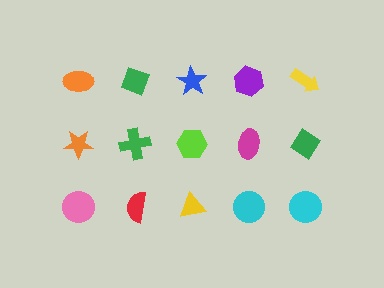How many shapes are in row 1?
5 shapes.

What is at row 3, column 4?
A cyan circle.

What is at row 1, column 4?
A purple hexagon.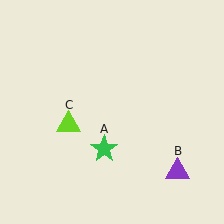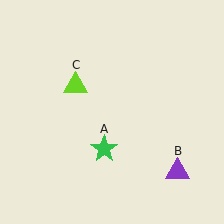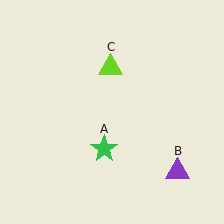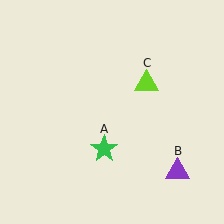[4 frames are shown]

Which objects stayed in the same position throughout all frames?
Green star (object A) and purple triangle (object B) remained stationary.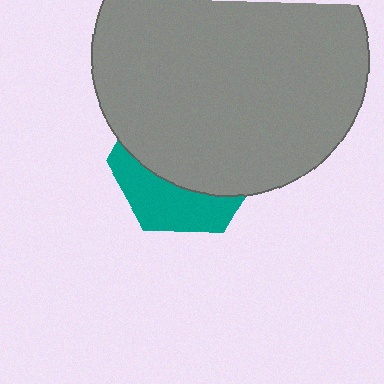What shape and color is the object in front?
The object in front is a gray circle.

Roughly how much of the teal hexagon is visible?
A small part of it is visible (roughly 34%).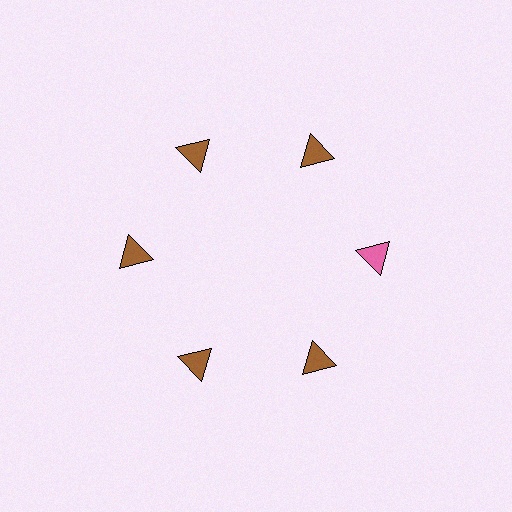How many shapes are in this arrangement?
There are 6 shapes arranged in a ring pattern.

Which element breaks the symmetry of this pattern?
The pink triangle at roughly the 3 o'clock position breaks the symmetry. All other shapes are brown triangles.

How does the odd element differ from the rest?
It has a different color: pink instead of brown.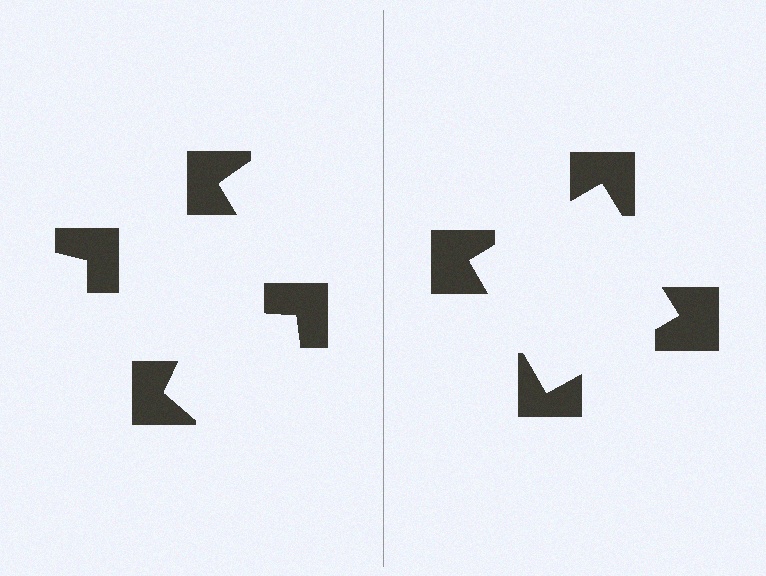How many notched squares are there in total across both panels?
8 — 4 on each side.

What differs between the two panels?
The notched squares are positioned identically on both sides; only the wedge orientations differ. On the right they align to a square; on the left they are misaligned.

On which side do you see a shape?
An illusory square appears on the right side. On the left side the wedge cuts are rotated, so no coherent shape forms.